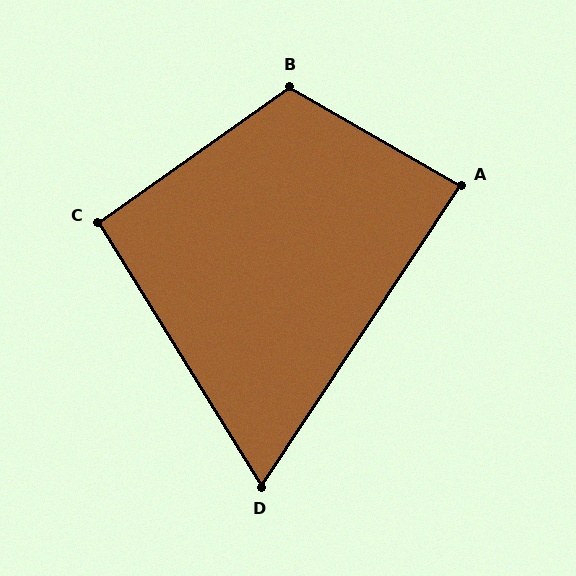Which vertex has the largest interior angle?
B, at approximately 115 degrees.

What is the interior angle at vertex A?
Approximately 86 degrees (approximately right).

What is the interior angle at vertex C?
Approximately 94 degrees (approximately right).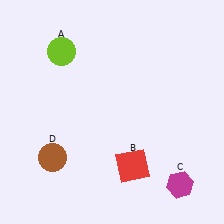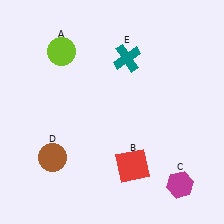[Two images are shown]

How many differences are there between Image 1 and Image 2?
There is 1 difference between the two images.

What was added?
A teal cross (E) was added in Image 2.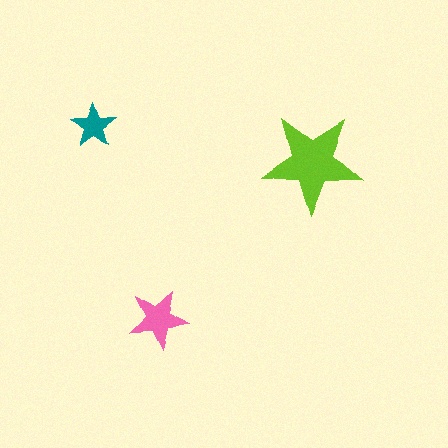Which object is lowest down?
The pink star is bottommost.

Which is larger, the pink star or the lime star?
The lime one.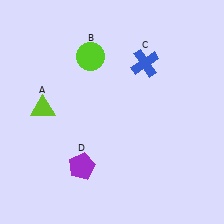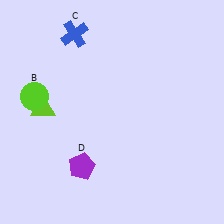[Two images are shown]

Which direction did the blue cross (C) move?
The blue cross (C) moved left.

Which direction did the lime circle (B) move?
The lime circle (B) moved left.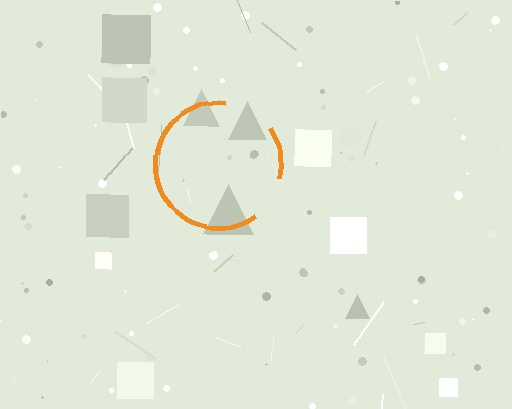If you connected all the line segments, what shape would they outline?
They would outline a circle.